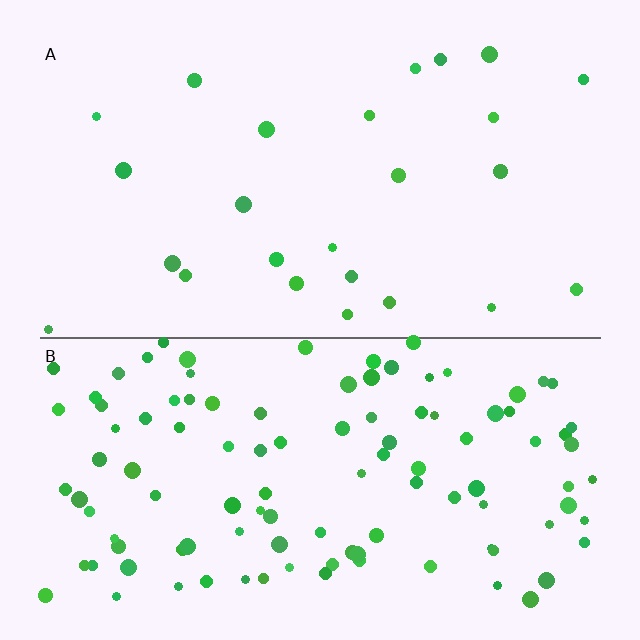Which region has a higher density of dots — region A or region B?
B (the bottom).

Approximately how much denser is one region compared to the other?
Approximately 4.4× — region B over region A.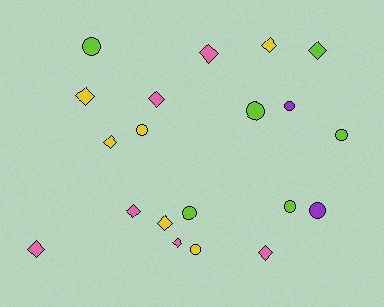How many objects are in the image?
There are 20 objects.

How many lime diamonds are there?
There is 1 lime diamond.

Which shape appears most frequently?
Diamond, with 11 objects.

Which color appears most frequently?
Lime, with 6 objects.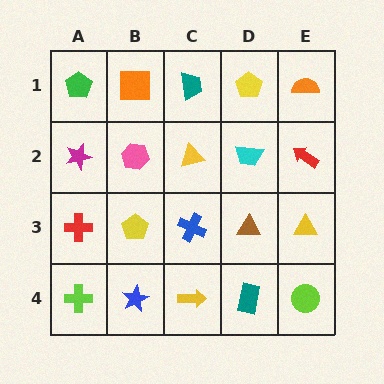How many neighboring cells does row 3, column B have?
4.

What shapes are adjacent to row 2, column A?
A green pentagon (row 1, column A), a red cross (row 3, column A), a pink hexagon (row 2, column B).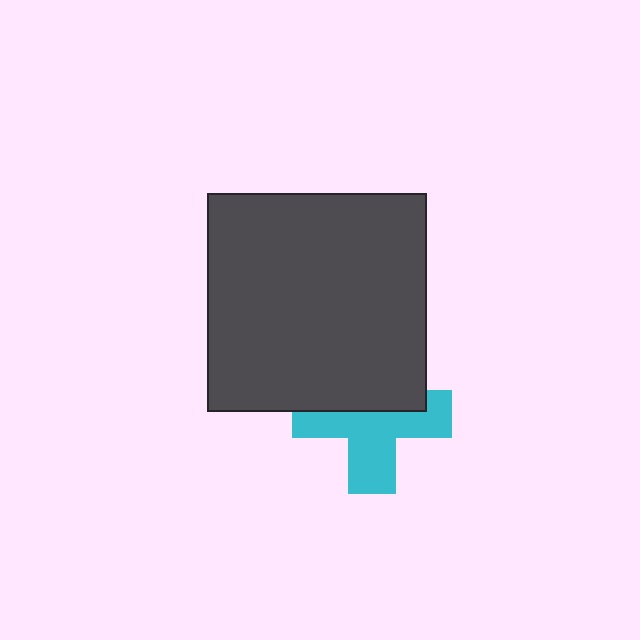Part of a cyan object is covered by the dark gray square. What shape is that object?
It is a cross.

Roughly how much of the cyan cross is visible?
About half of it is visible (roughly 57%).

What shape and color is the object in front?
The object in front is a dark gray square.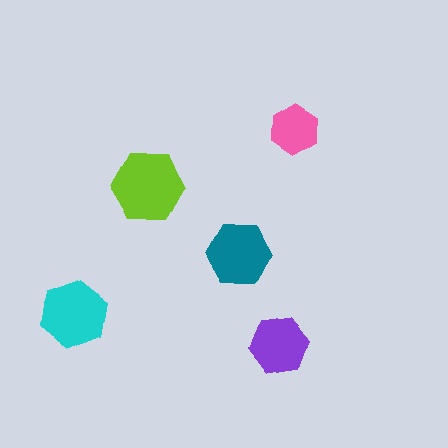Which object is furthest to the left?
The cyan hexagon is leftmost.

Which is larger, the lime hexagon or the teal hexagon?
The lime one.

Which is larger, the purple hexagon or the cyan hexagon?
The cyan one.